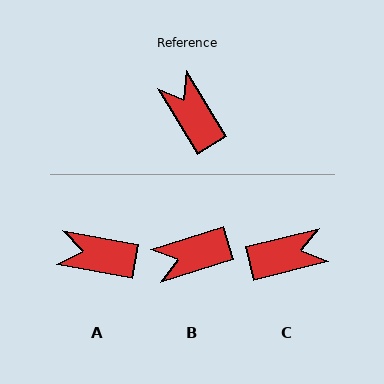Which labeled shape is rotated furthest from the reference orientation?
C, about 108 degrees away.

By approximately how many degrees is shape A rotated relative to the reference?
Approximately 48 degrees counter-clockwise.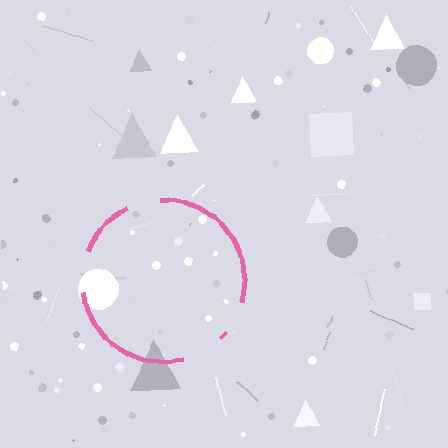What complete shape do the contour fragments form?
The contour fragments form a circle.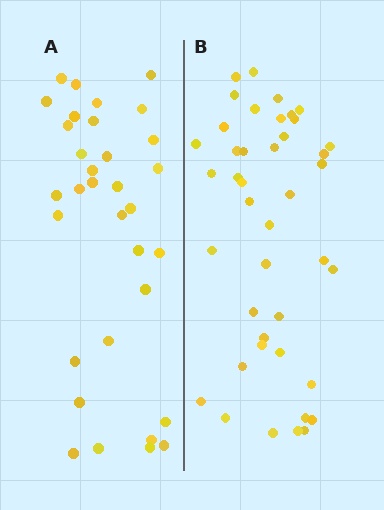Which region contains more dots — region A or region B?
Region B (the right region) has more dots.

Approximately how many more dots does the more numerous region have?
Region B has roughly 8 or so more dots than region A.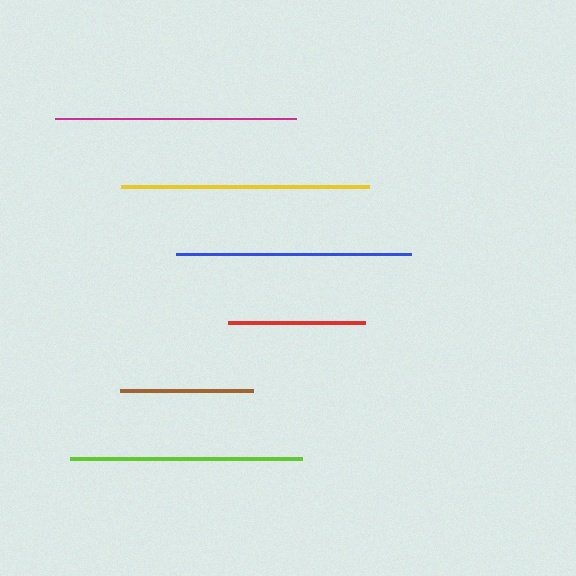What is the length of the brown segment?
The brown segment is approximately 134 pixels long.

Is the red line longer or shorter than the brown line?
The red line is longer than the brown line.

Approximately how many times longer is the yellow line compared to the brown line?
The yellow line is approximately 1.9 times the length of the brown line.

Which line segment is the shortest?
The brown line is the shortest at approximately 134 pixels.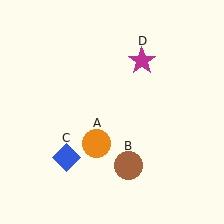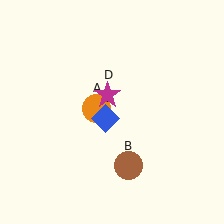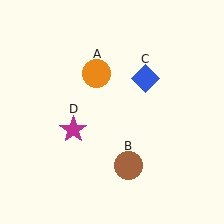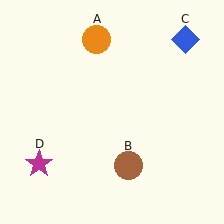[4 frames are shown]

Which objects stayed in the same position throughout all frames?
Brown circle (object B) remained stationary.